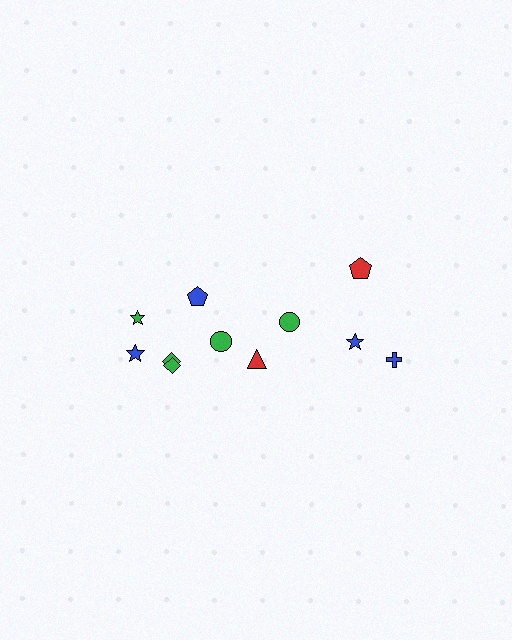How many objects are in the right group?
There are 4 objects.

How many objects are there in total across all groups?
There are 11 objects.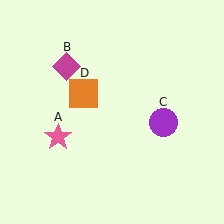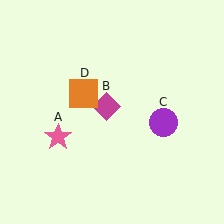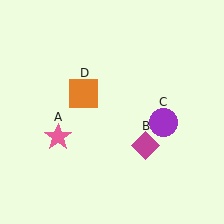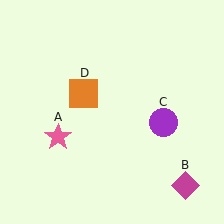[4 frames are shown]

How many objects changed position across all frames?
1 object changed position: magenta diamond (object B).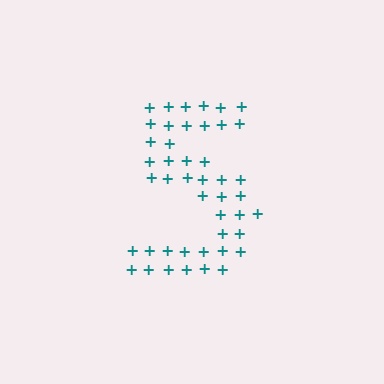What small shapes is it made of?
It is made of small plus signs.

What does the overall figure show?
The overall figure shows the digit 5.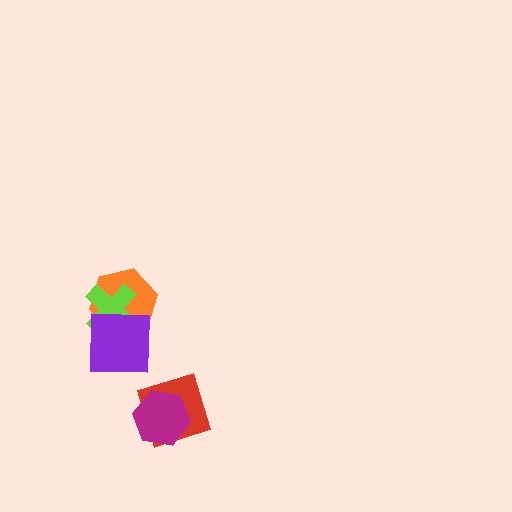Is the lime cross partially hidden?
Yes, it is partially covered by another shape.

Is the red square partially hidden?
Yes, it is partially covered by another shape.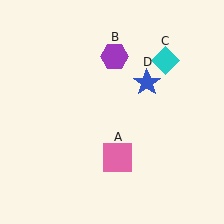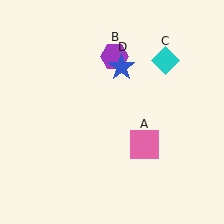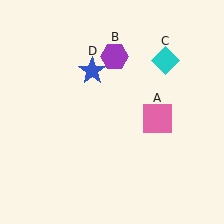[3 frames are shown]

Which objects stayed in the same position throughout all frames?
Purple hexagon (object B) and cyan diamond (object C) remained stationary.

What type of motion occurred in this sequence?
The pink square (object A), blue star (object D) rotated counterclockwise around the center of the scene.